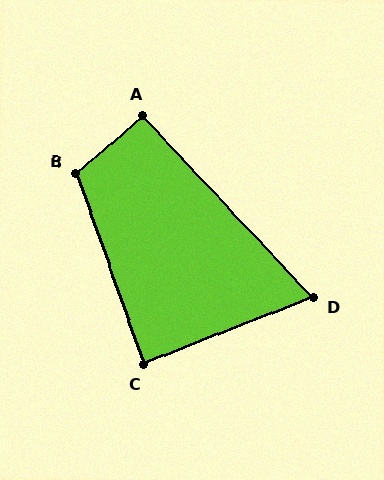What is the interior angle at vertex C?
Approximately 88 degrees (approximately right).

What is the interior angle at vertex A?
Approximately 92 degrees (approximately right).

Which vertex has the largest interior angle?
B, at approximately 111 degrees.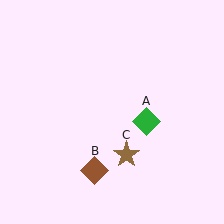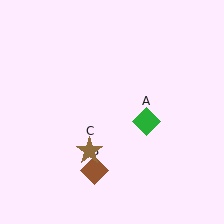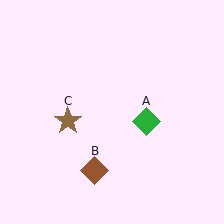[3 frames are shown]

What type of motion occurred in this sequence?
The brown star (object C) rotated clockwise around the center of the scene.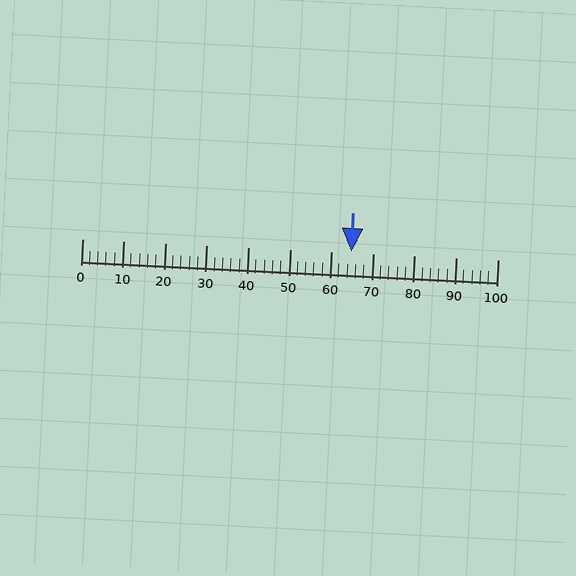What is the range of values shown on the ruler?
The ruler shows values from 0 to 100.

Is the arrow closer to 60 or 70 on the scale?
The arrow is closer to 60.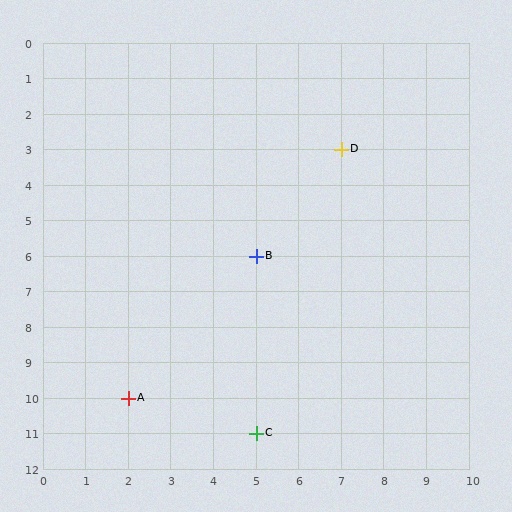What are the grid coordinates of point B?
Point B is at grid coordinates (5, 6).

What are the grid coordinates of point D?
Point D is at grid coordinates (7, 3).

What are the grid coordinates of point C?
Point C is at grid coordinates (5, 11).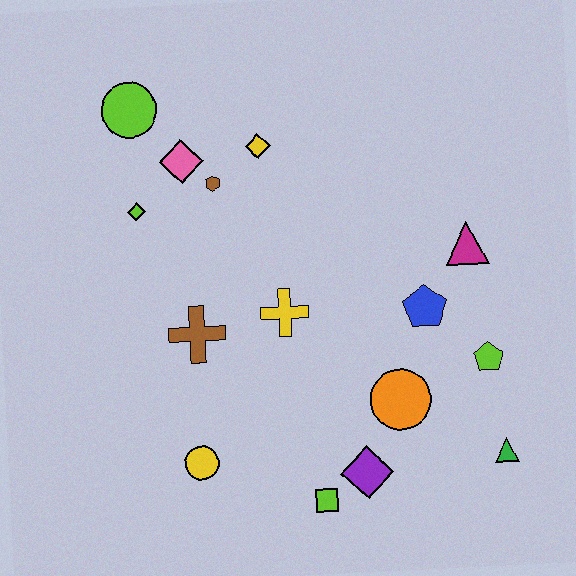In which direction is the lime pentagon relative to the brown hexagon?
The lime pentagon is to the right of the brown hexagon.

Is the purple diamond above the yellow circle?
No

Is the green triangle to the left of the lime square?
No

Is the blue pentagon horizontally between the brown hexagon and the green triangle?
Yes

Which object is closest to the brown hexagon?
The pink diamond is closest to the brown hexagon.